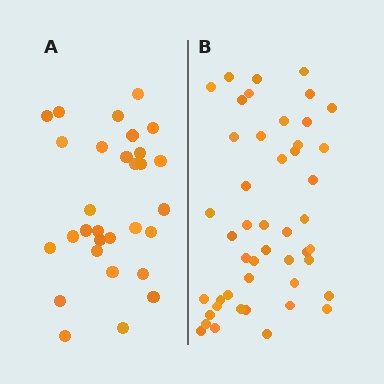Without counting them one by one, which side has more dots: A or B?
Region B (the right region) has more dots.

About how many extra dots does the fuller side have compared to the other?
Region B has approximately 15 more dots than region A.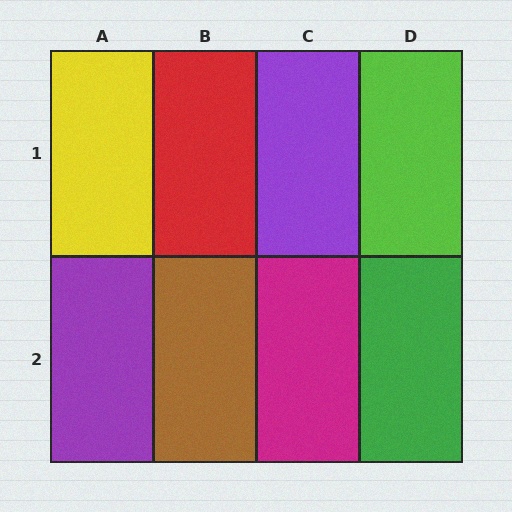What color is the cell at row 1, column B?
Red.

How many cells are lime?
1 cell is lime.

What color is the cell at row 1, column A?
Yellow.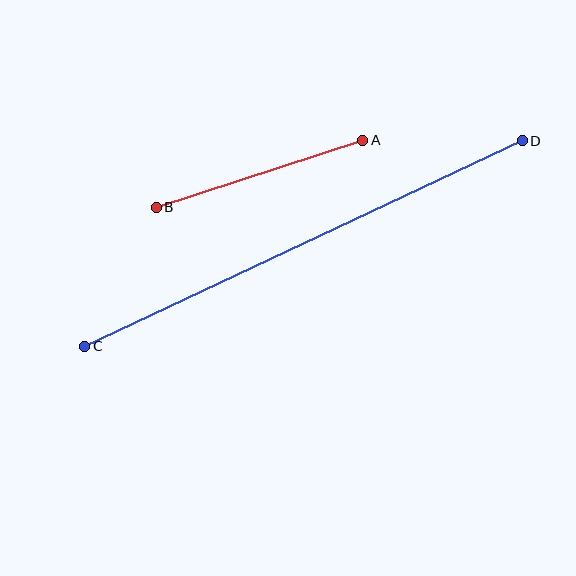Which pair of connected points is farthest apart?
Points C and D are farthest apart.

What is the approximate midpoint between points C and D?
The midpoint is at approximately (303, 244) pixels.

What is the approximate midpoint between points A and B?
The midpoint is at approximately (259, 174) pixels.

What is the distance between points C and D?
The distance is approximately 483 pixels.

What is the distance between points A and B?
The distance is approximately 217 pixels.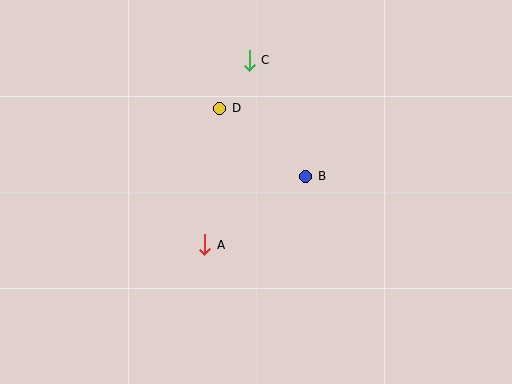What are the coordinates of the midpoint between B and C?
The midpoint between B and C is at (278, 118).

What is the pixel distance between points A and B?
The distance between A and B is 122 pixels.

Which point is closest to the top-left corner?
Point D is closest to the top-left corner.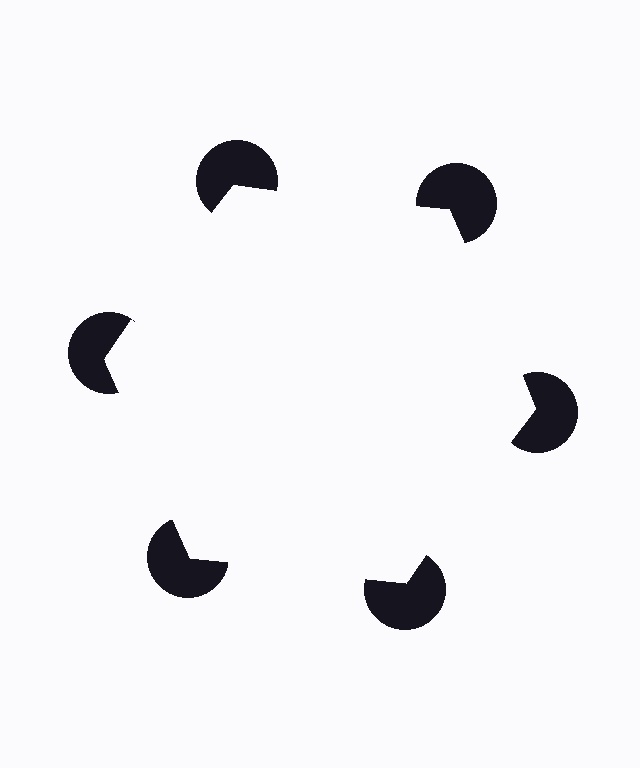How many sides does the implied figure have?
6 sides.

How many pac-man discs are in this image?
There are 6 — one at each vertex of the illusory hexagon.